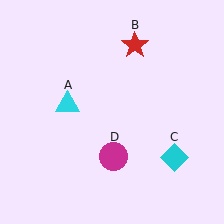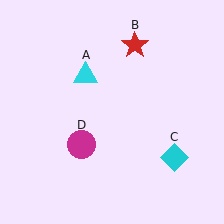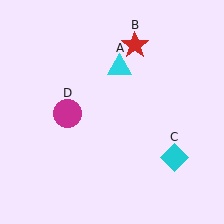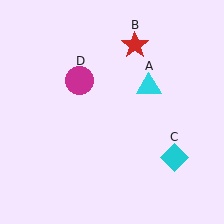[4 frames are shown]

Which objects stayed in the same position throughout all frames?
Red star (object B) and cyan diamond (object C) remained stationary.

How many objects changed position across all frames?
2 objects changed position: cyan triangle (object A), magenta circle (object D).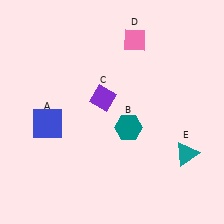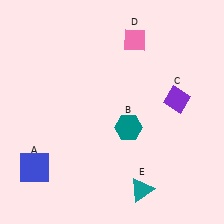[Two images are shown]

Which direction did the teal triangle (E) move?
The teal triangle (E) moved left.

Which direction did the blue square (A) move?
The blue square (A) moved down.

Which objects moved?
The objects that moved are: the blue square (A), the purple diamond (C), the teal triangle (E).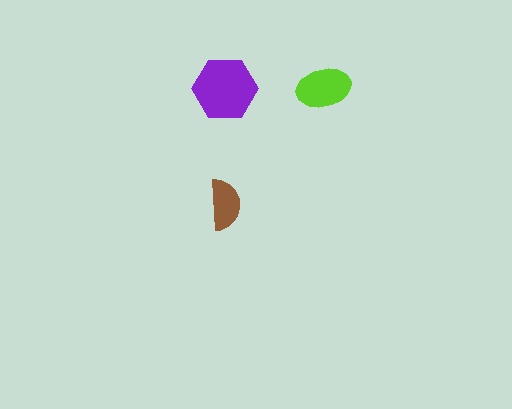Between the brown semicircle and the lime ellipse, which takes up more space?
The lime ellipse.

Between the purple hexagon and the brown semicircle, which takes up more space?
The purple hexagon.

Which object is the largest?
The purple hexagon.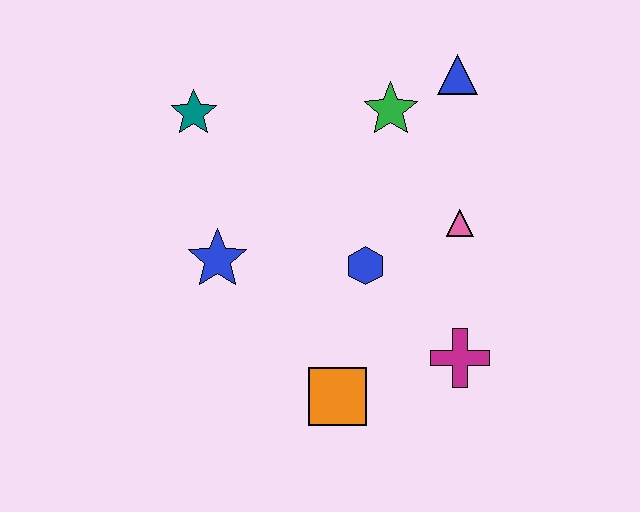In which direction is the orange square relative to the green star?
The orange square is below the green star.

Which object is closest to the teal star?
The blue star is closest to the teal star.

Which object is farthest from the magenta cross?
The teal star is farthest from the magenta cross.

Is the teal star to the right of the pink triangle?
No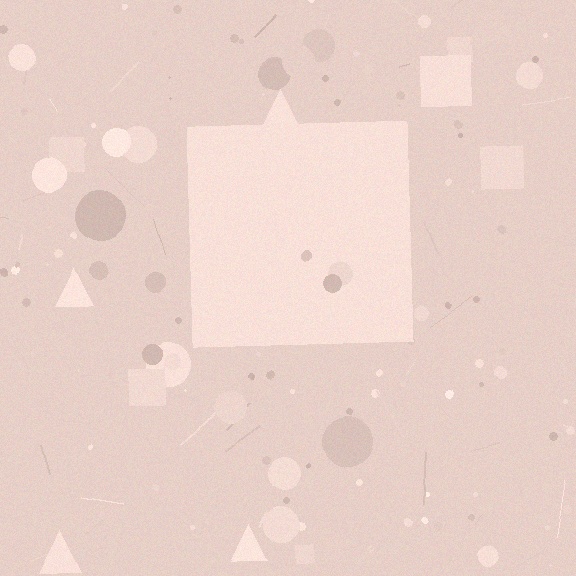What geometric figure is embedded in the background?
A square is embedded in the background.